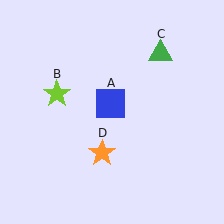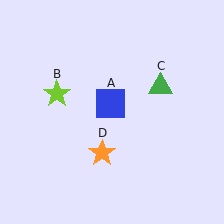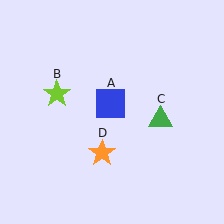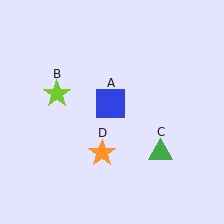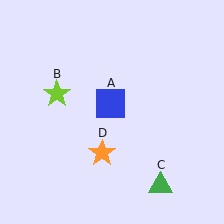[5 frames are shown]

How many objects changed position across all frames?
1 object changed position: green triangle (object C).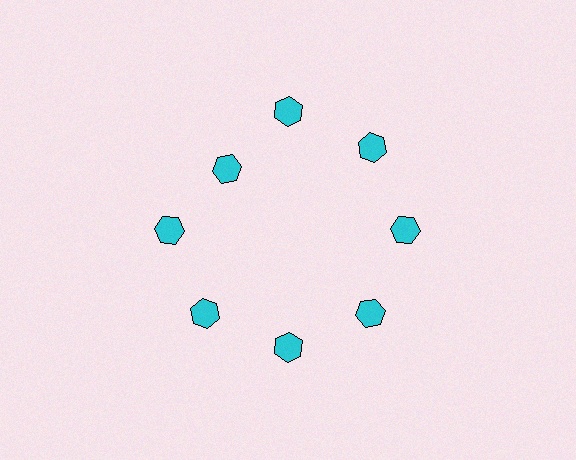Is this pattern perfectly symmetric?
No. The 8 cyan hexagons are arranged in a ring, but one element near the 10 o'clock position is pulled inward toward the center, breaking the 8-fold rotational symmetry.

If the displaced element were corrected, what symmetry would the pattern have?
It would have 8-fold rotational symmetry — the pattern would map onto itself every 45 degrees.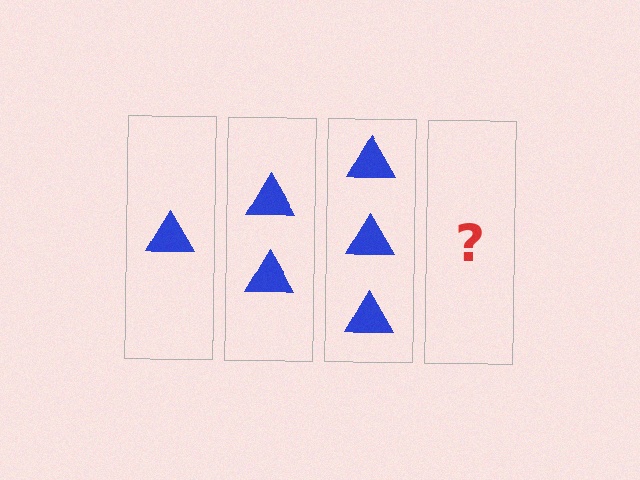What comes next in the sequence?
The next element should be 4 triangles.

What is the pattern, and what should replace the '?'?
The pattern is that each step adds one more triangle. The '?' should be 4 triangles.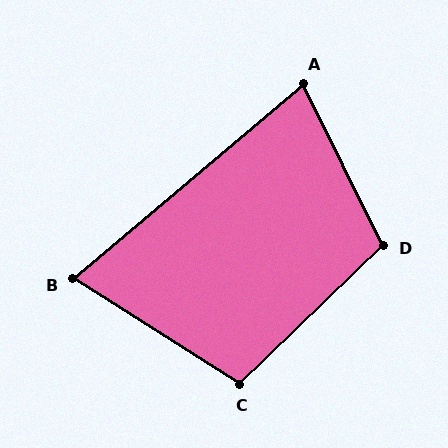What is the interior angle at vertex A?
Approximately 76 degrees (acute).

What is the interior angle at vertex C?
Approximately 104 degrees (obtuse).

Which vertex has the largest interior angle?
D, at approximately 108 degrees.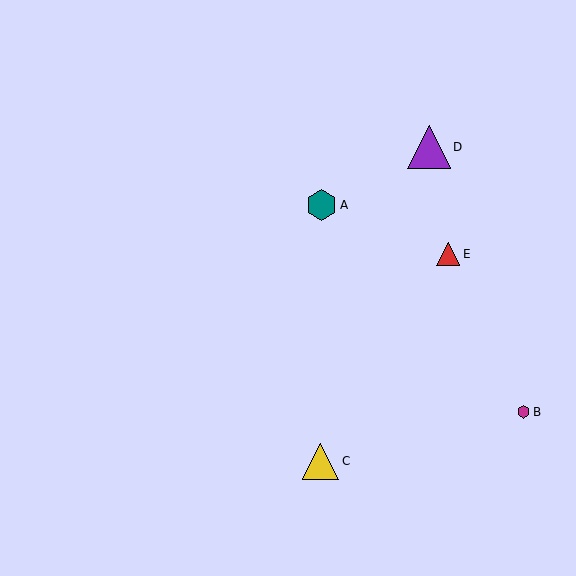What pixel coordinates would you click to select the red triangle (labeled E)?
Click at (448, 254) to select the red triangle E.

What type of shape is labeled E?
Shape E is a red triangle.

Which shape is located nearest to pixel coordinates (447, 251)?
The red triangle (labeled E) at (448, 254) is nearest to that location.